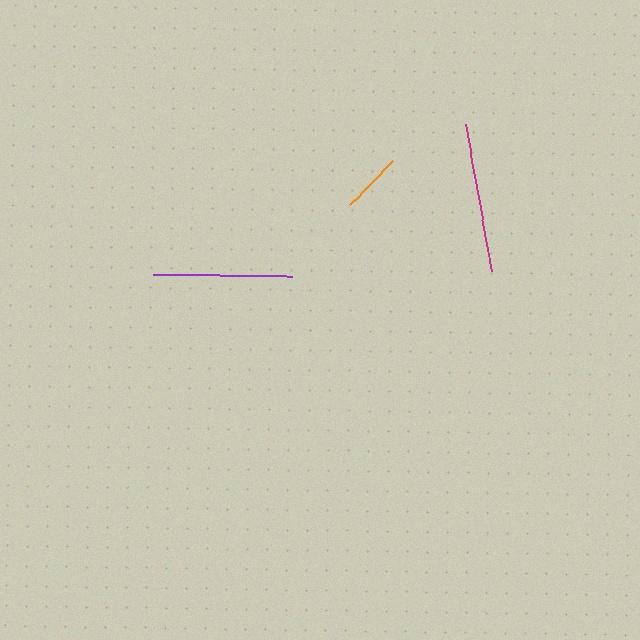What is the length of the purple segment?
The purple segment is approximately 139 pixels long.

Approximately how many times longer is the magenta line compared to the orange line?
The magenta line is approximately 2.4 times the length of the orange line.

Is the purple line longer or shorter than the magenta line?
The magenta line is longer than the purple line.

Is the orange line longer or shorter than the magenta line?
The magenta line is longer than the orange line.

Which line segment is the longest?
The magenta line is the longest at approximately 148 pixels.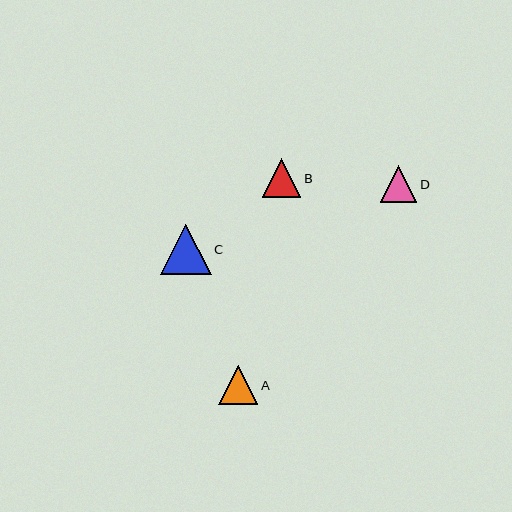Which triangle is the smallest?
Triangle D is the smallest with a size of approximately 37 pixels.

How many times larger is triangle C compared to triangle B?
Triangle C is approximately 1.3 times the size of triangle B.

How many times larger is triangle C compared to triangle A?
Triangle C is approximately 1.3 times the size of triangle A.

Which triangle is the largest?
Triangle C is the largest with a size of approximately 51 pixels.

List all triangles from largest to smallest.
From largest to smallest: C, A, B, D.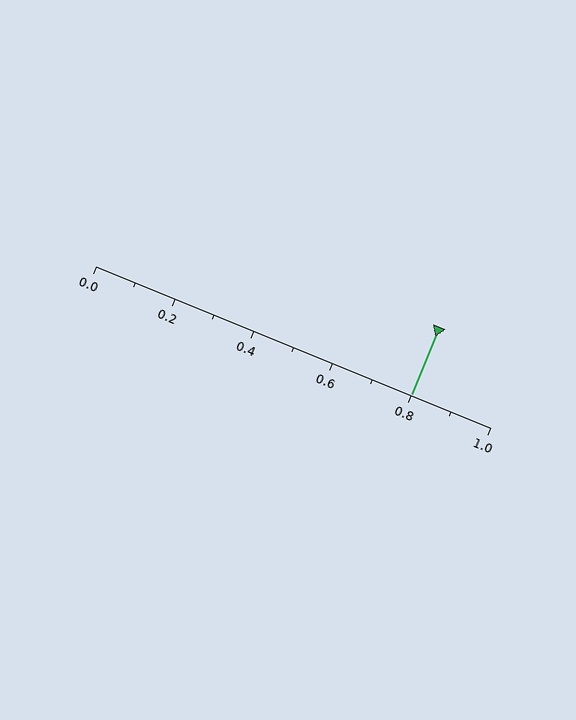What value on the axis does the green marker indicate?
The marker indicates approximately 0.8.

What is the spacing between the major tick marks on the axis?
The major ticks are spaced 0.2 apart.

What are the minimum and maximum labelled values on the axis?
The axis runs from 0.0 to 1.0.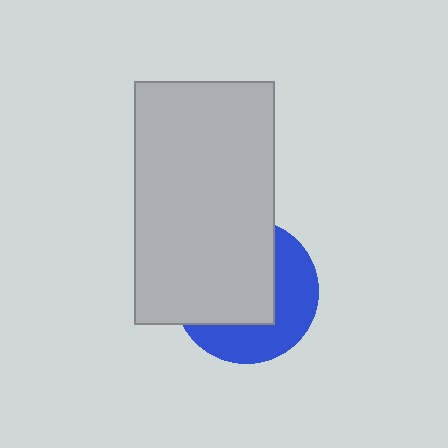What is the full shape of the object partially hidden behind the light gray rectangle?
The partially hidden object is a blue circle.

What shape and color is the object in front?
The object in front is a light gray rectangle.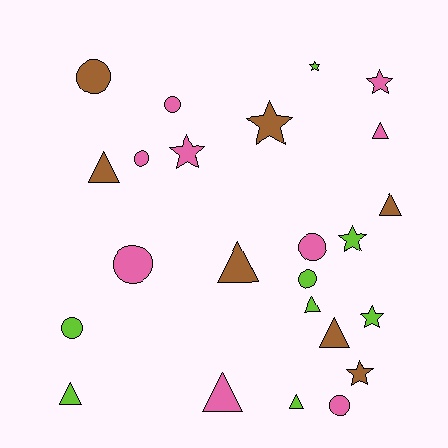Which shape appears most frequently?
Triangle, with 9 objects.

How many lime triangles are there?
There are 3 lime triangles.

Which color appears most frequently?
Pink, with 9 objects.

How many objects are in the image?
There are 24 objects.